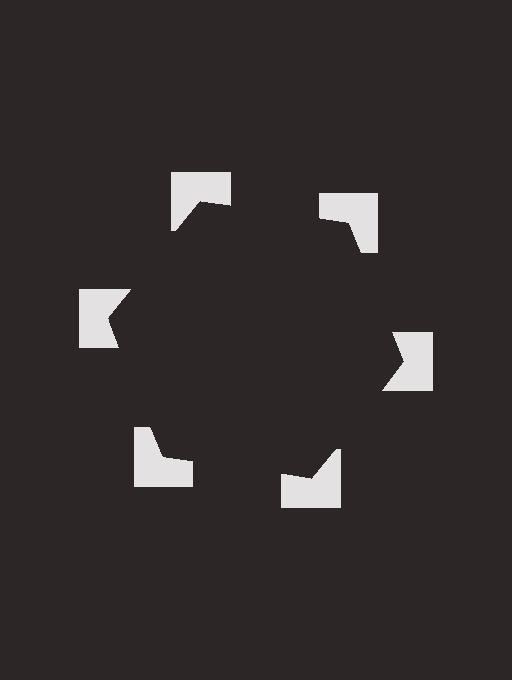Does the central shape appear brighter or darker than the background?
It typically appears slightly darker than the background, even though no actual brightness change is drawn.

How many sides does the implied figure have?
6 sides.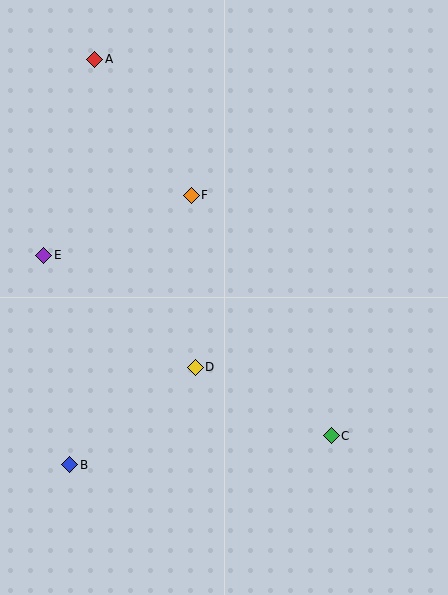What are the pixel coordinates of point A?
Point A is at (95, 59).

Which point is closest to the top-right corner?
Point F is closest to the top-right corner.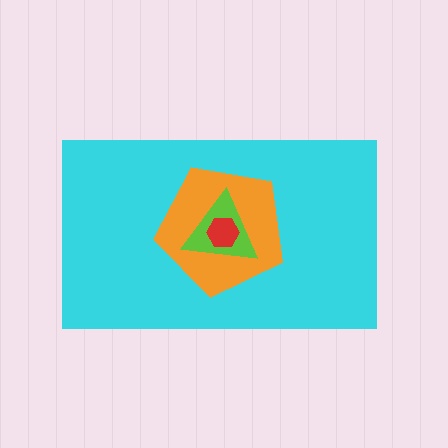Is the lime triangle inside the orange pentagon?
Yes.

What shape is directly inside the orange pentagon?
The lime triangle.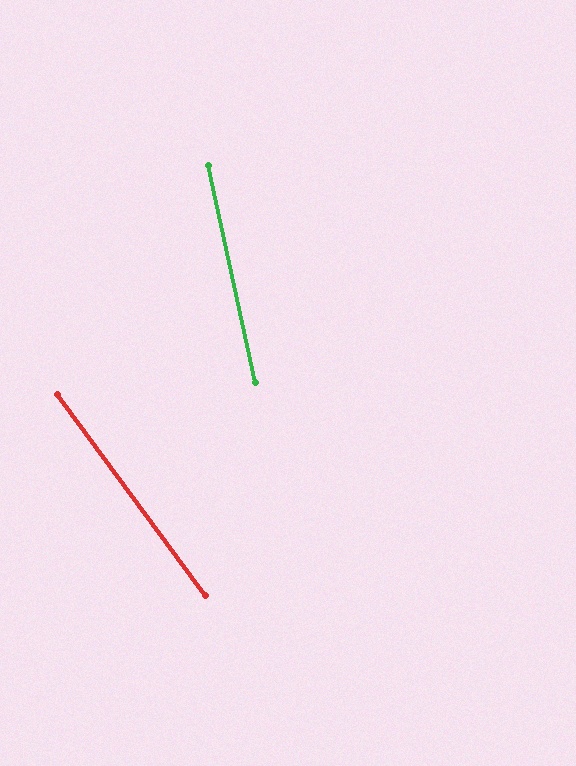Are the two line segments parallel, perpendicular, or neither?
Neither parallel nor perpendicular — they differ by about 24°.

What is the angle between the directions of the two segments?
Approximately 24 degrees.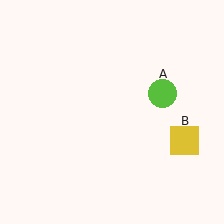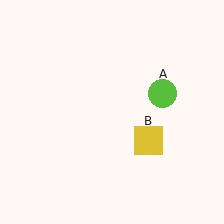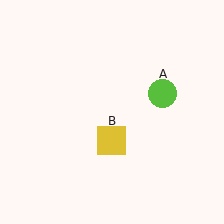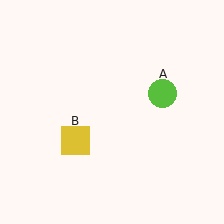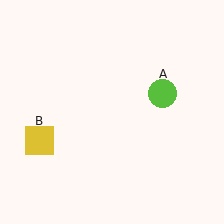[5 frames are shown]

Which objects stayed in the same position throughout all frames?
Lime circle (object A) remained stationary.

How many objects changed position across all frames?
1 object changed position: yellow square (object B).